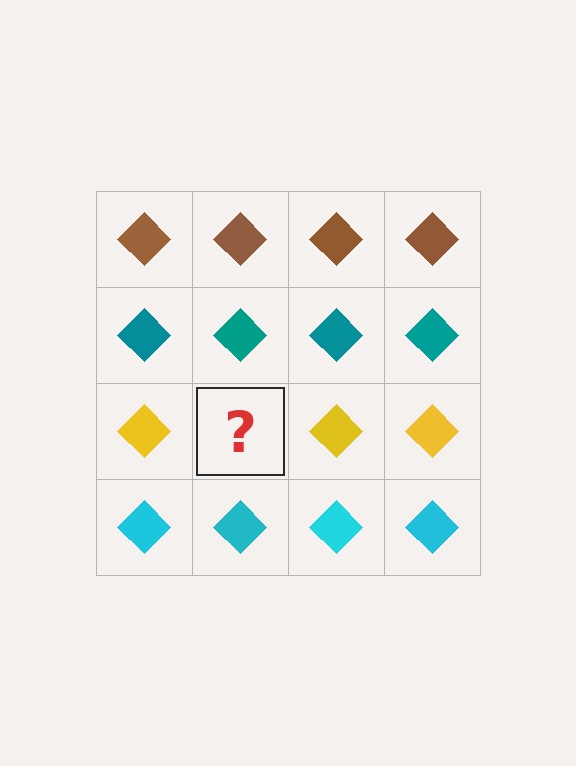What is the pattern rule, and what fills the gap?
The rule is that each row has a consistent color. The gap should be filled with a yellow diamond.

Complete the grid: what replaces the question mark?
The question mark should be replaced with a yellow diamond.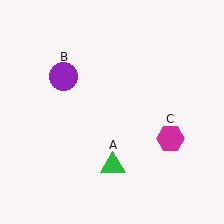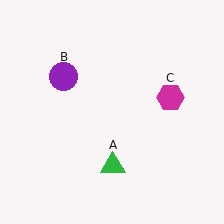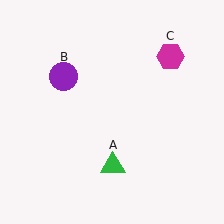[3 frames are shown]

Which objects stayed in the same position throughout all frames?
Green triangle (object A) and purple circle (object B) remained stationary.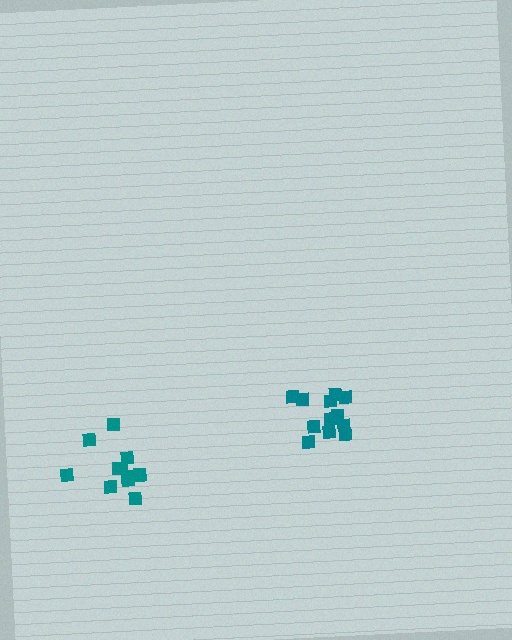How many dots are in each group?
Group 1: 12 dots, Group 2: 12 dots (24 total).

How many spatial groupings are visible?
There are 2 spatial groupings.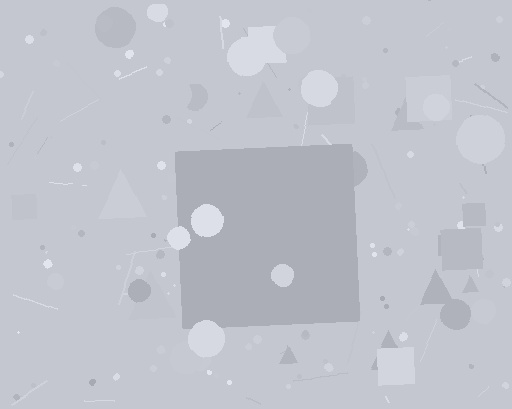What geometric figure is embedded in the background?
A square is embedded in the background.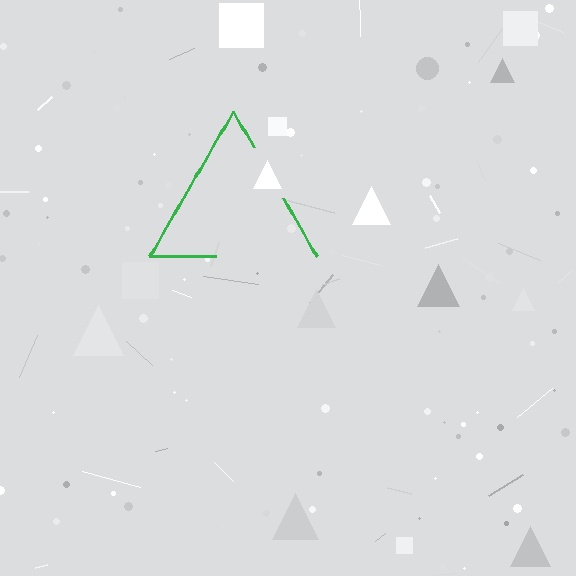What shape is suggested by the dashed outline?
The dashed outline suggests a triangle.